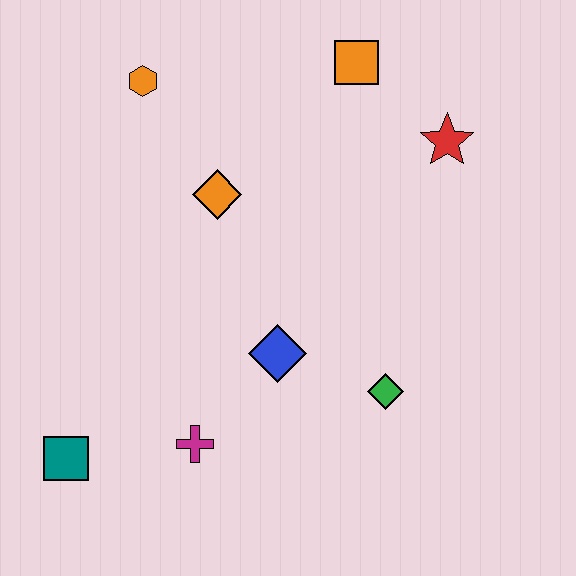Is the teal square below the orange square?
Yes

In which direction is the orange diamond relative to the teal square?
The orange diamond is above the teal square.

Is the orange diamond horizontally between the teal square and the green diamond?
Yes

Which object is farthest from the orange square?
The teal square is farthest from the orange square.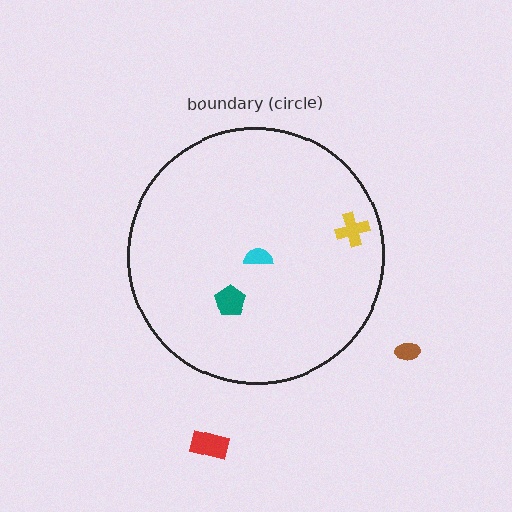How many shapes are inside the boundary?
3 inside, 2 outside.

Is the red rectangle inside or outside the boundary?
Outside.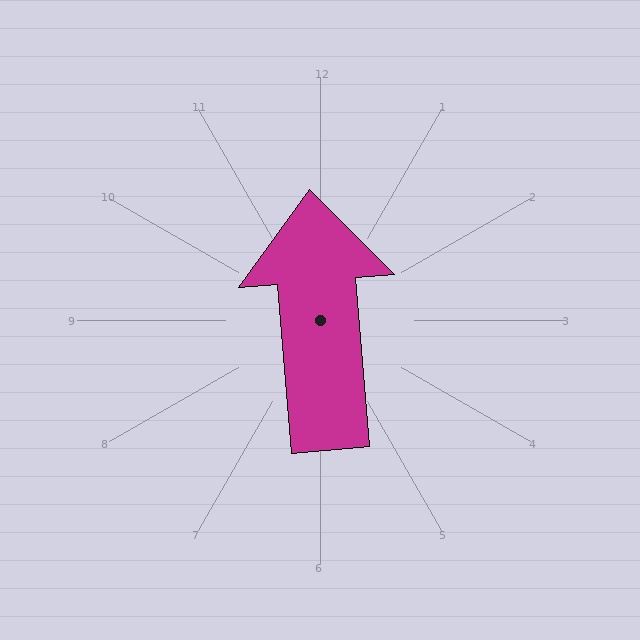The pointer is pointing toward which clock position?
Roughly 12 o'clock.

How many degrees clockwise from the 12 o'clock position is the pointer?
Approximately 355 degrees.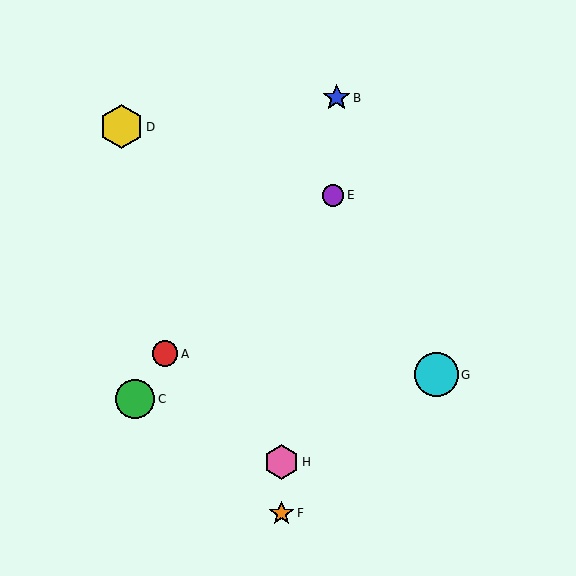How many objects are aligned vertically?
2 objects (F, H) are aligned vertically.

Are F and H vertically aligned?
Yes, both are at x≈281.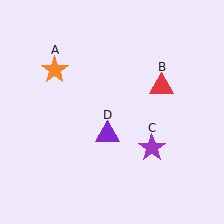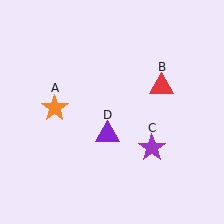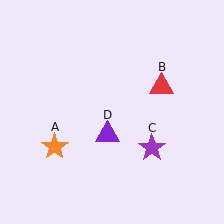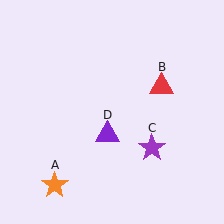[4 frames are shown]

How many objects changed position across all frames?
1 object changed position: orange star (object A).